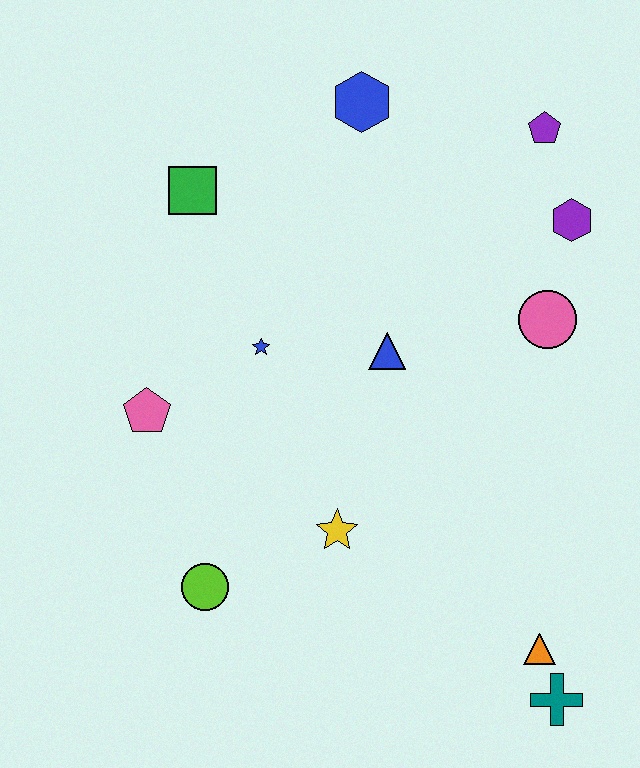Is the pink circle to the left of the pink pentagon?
No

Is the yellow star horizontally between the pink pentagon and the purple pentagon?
Yes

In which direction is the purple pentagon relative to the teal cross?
The purple pentagon is above the teal cross.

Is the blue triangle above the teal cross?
Yes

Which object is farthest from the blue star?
The teal cross is farthest from the blue star.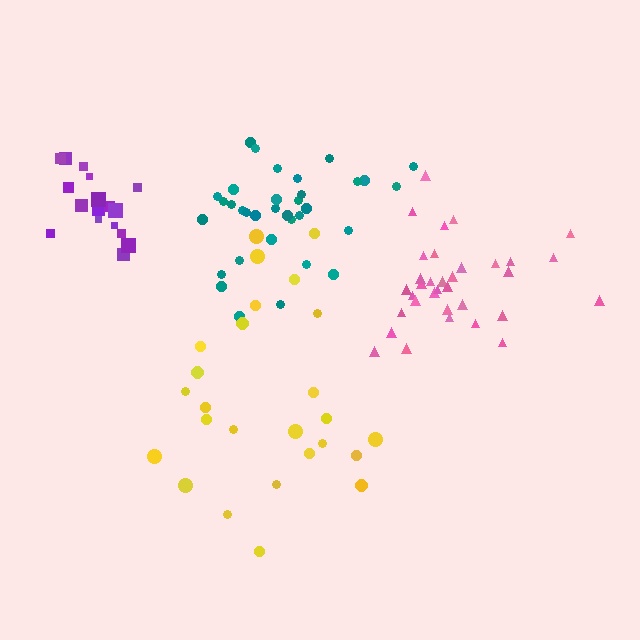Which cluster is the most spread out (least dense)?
Yellow.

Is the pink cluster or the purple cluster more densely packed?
Purple.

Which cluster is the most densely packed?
Purple.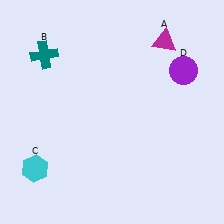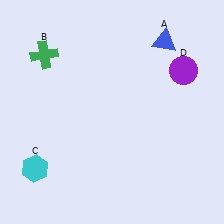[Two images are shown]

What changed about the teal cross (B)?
In Image 1, B is teal. In Image 2, it changed to green.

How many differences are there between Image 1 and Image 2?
There are 2 differences between the two images.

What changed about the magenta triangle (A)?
In Image 1, A is magenta. In Image 2, it changed to blue.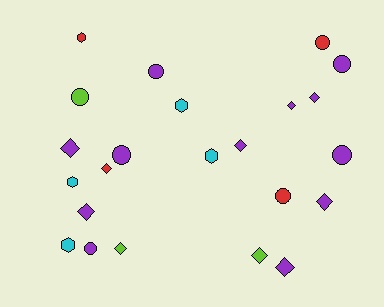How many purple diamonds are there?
There are 7 purple diamonds.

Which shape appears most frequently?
Diamond, with 10 objects.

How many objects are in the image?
There are 23 objects.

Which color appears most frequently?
Purple, with 12 objects.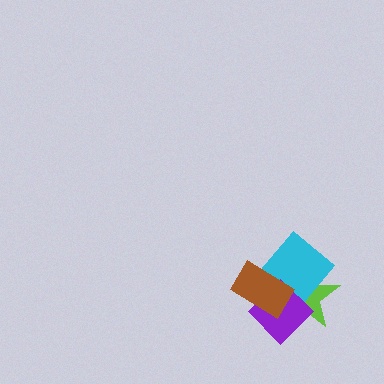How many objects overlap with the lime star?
3 objects overlap with the lime star.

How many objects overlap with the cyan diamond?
3 objects overlap with the cyan diamond.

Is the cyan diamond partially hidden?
Yes, it is partially covered by another shape.